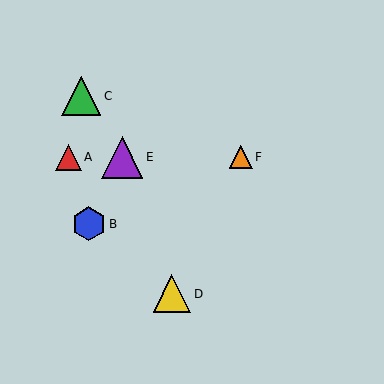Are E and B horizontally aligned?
No, E is at y≈157 and B is at y≈224.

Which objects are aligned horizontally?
Objects A, E, F are aligned horizontally.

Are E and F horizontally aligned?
Yes, both are at y≈157.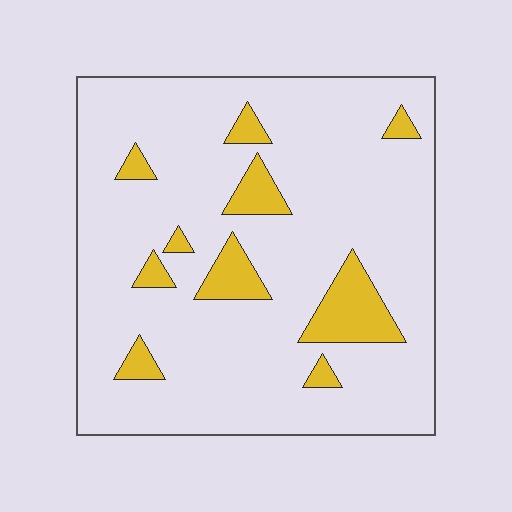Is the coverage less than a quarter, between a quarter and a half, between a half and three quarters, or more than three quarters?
Less than a quarter.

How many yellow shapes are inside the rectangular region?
10.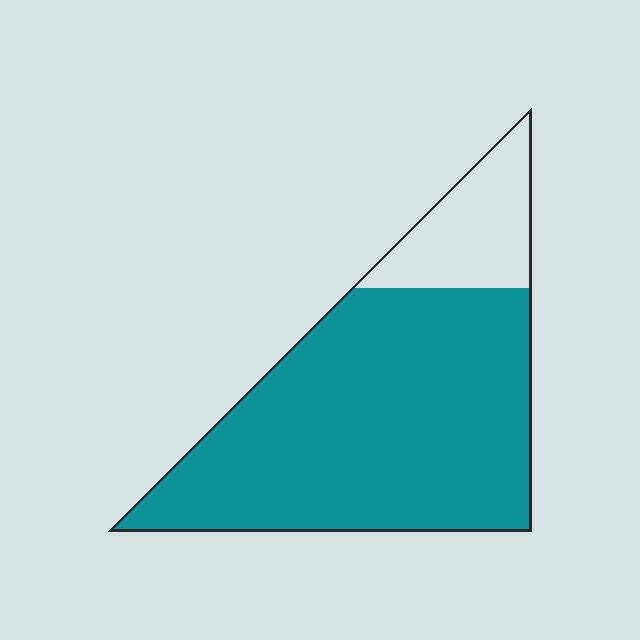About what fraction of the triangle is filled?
About five sixths (5/6).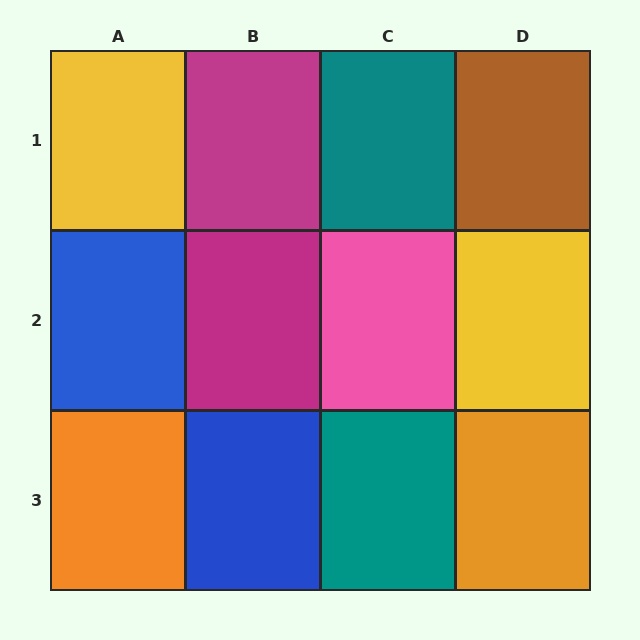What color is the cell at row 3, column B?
Blue.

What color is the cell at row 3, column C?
Teal.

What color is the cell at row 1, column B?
Magenta.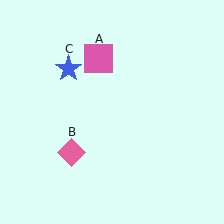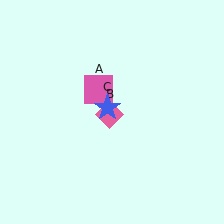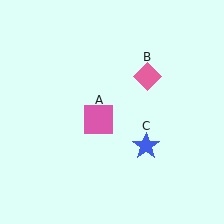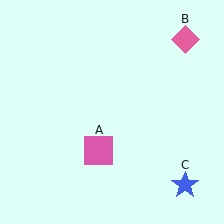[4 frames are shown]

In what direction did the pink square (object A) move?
The pink square (object A) moved down.